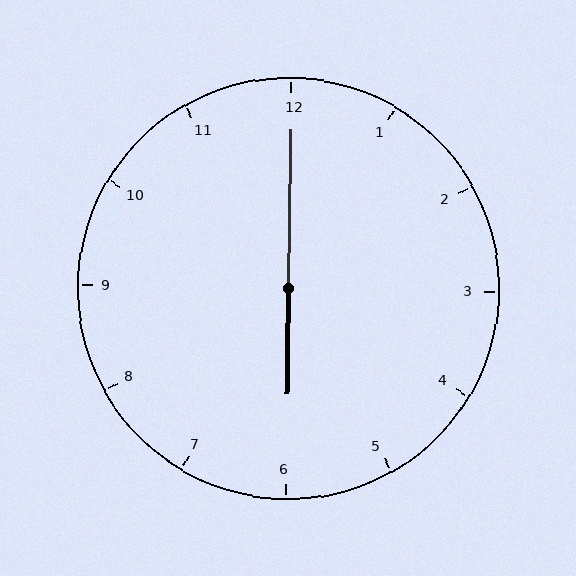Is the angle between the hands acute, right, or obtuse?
It is obtuse.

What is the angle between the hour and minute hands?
Approximately 180 degrees.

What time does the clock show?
6:00.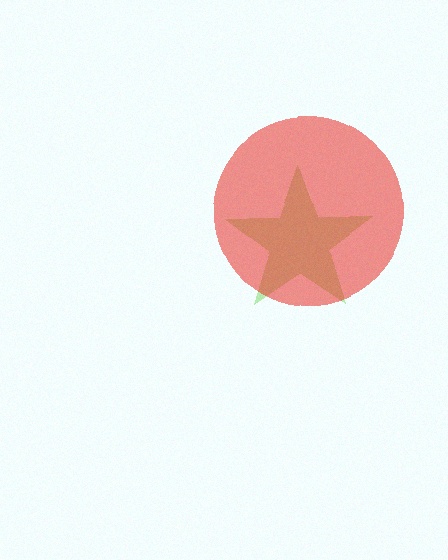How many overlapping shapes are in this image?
There are 2 overlapping shapes in the image.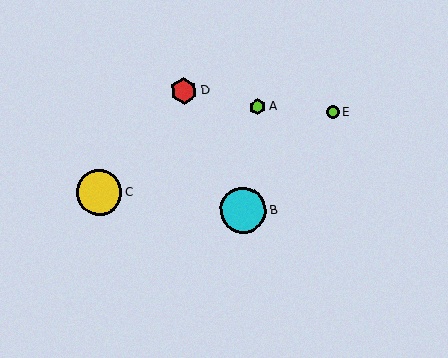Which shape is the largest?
The cyan circle (labeled B) is the largest.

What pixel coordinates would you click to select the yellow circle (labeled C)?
Click at (99, 192) to select the yellow circle C.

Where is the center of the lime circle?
The center of the lime circle is at (333, 112).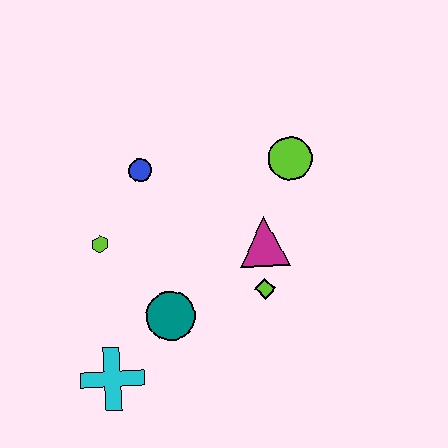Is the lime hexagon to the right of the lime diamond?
No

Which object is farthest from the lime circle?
The cyan cross is farthest from the lime circle.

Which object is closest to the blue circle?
The lime hexagon is closest to the blue circle.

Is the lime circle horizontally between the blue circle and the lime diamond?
No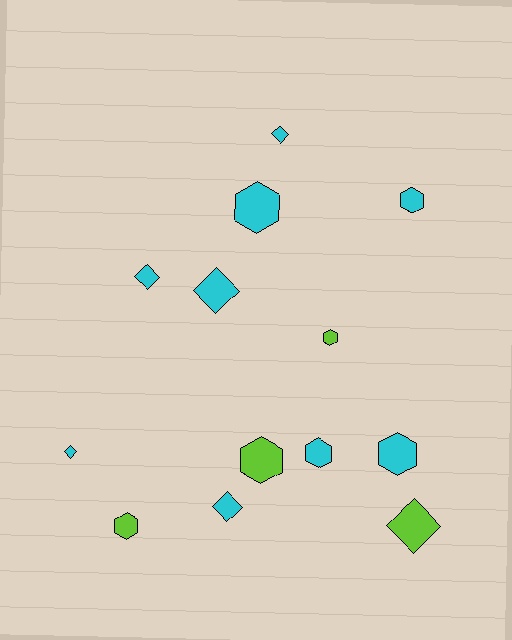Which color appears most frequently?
Cyan, with 9 objects.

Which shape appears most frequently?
Hexagon, with 7 objects.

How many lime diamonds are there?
There is 1 lime diamond.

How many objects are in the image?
There are 13 objects.